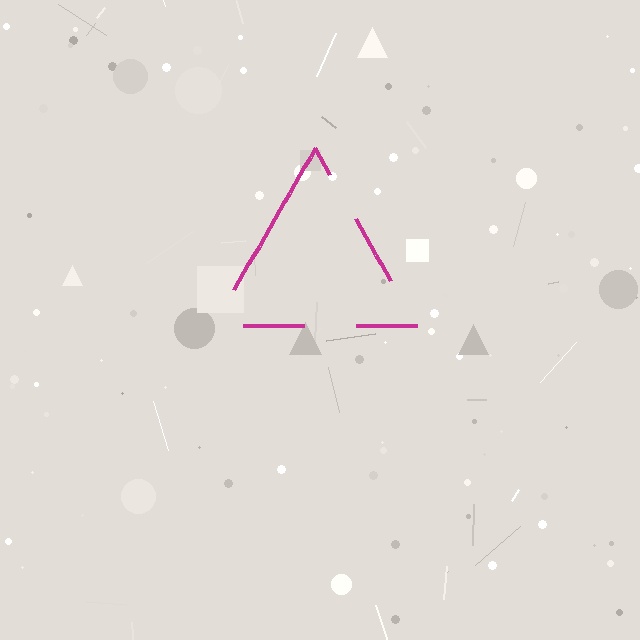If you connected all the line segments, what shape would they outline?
They would outline a triangle.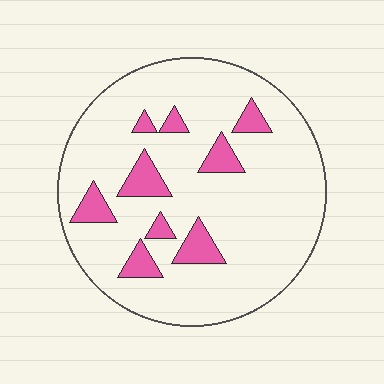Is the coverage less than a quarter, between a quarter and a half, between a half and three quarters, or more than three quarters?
Less than a quarter.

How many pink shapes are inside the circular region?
9.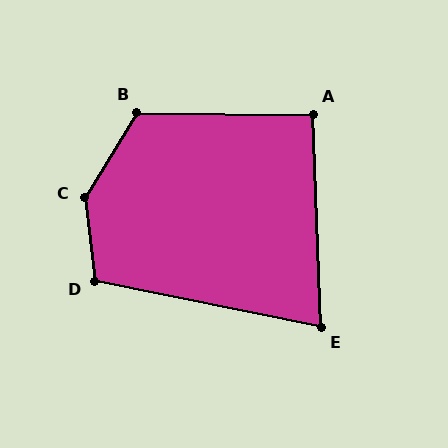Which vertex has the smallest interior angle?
E, at approximately 77 degrees.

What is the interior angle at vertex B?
Approximately 121 degrees (obtuse).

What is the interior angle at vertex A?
Approximately 93 degrees (approximately right).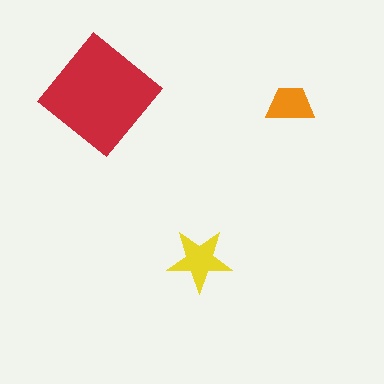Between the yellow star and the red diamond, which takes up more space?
The red diamond.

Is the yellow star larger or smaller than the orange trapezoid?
Larger.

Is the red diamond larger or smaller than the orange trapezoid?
Larger.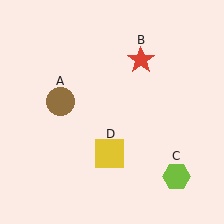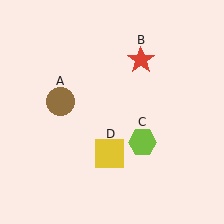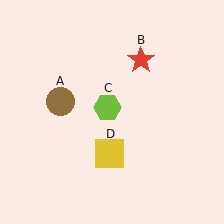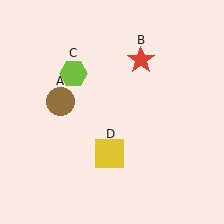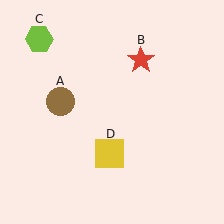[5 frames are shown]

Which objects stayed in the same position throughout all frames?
Brown circle (object A) and red star (object B) and yellow square (object D) remained stationary.